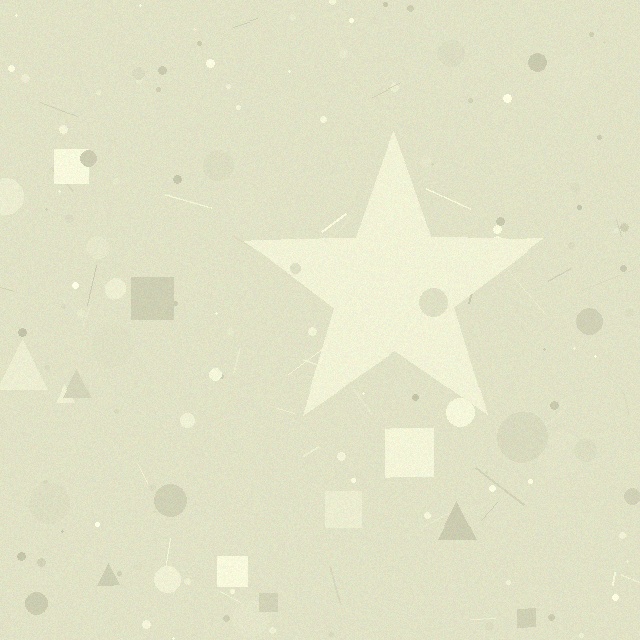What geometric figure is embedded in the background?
A star is embedded in the background.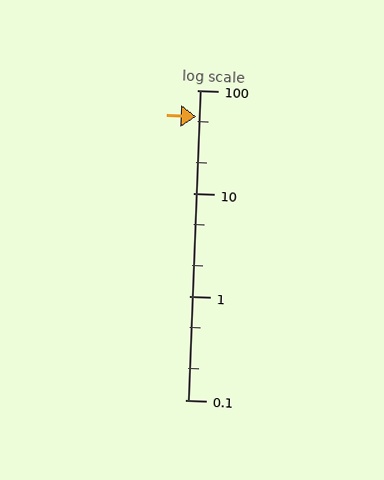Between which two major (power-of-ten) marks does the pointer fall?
The pointer is between 10 and 100.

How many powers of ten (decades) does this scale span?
The scale spans 3 decades, from 0.1 to 100.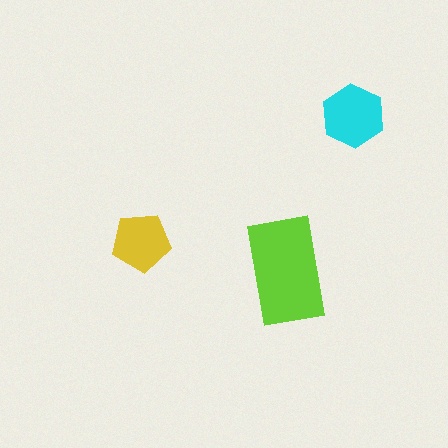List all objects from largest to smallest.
The lime rectangle, the cyan hexagon, the yellow pentagon.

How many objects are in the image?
There are 3 objects in the image.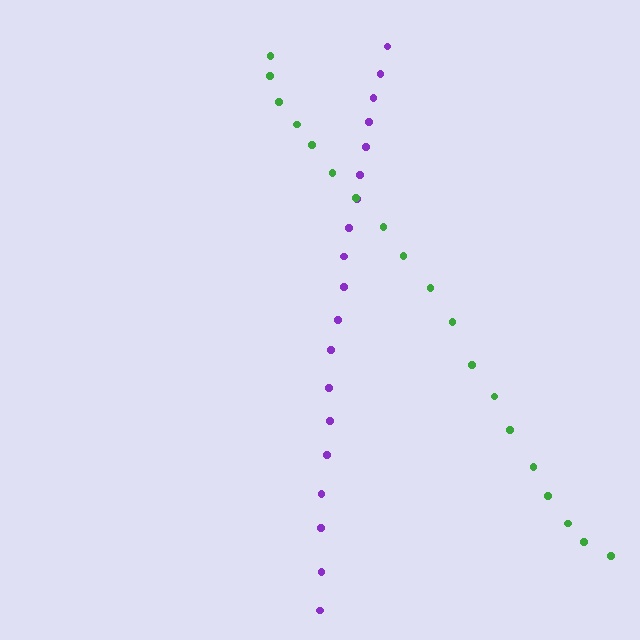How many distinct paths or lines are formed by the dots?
There are 2 distinct paths.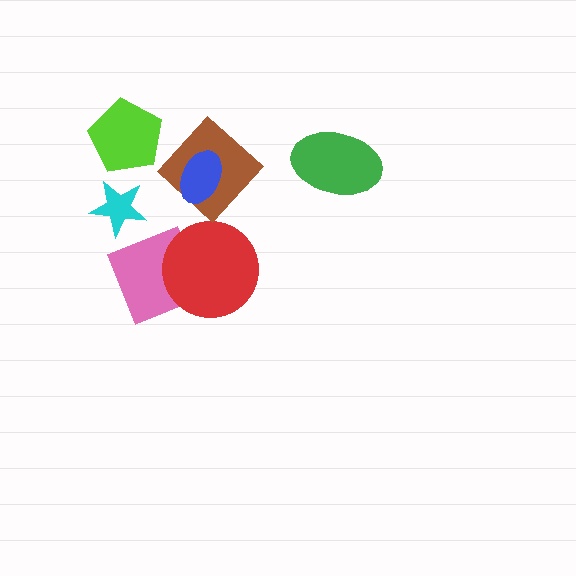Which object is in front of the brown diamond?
The blue ellipse is in front of the brown diamond.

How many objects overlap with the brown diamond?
1 object overlaps with the brown diamond.